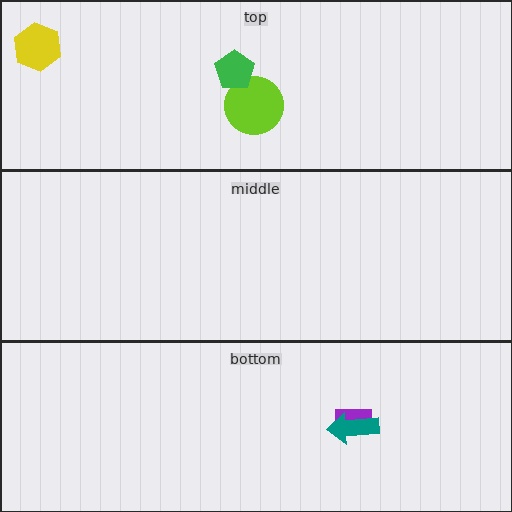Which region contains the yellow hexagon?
The top region.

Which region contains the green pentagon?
The top region.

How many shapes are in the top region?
3.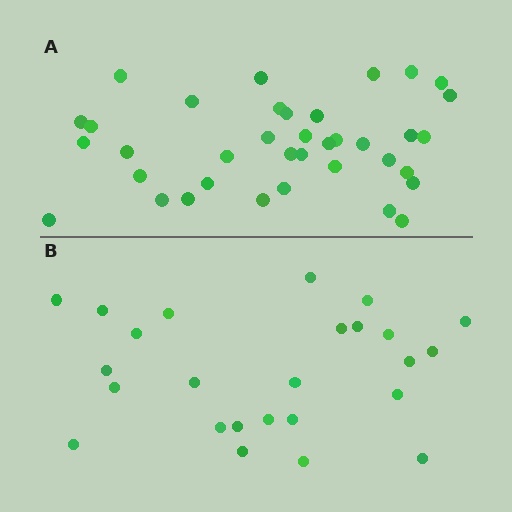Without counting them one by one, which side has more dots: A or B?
Region A (the top region) has more dots.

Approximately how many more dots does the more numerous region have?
Region A has roughly 12 or so more dots than region B.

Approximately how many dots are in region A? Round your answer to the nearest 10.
About 40 dots. (The exact count is 37, which rounds to 40.)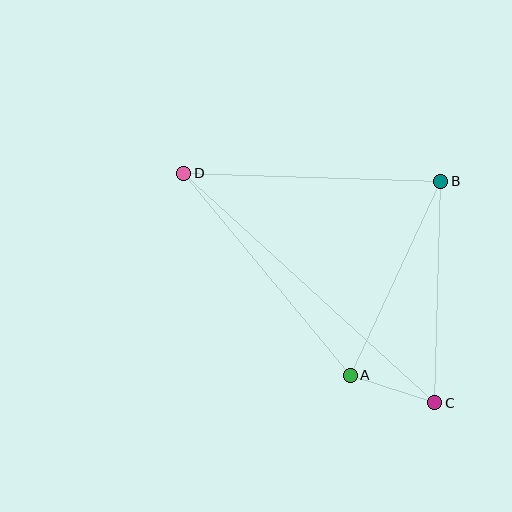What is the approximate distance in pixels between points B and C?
The distance between B and C is approximately 221 pixels.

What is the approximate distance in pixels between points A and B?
The distance between A and B is approximately 214 pixels.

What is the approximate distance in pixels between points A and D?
The distance between A and D is approximately 262 pixels.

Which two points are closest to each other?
Points A and C are closest to each other.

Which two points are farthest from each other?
Points C and D are farthest from each other.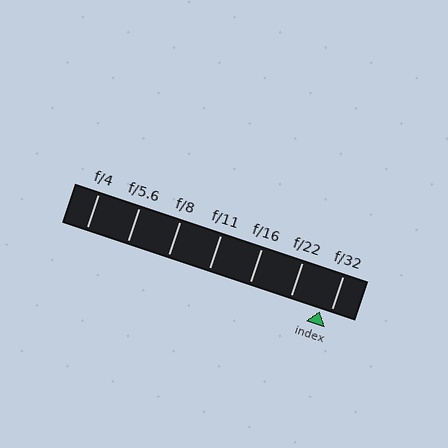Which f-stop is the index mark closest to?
The index mark is closest to f/32.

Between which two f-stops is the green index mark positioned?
The index mark is between f/22 and f/32.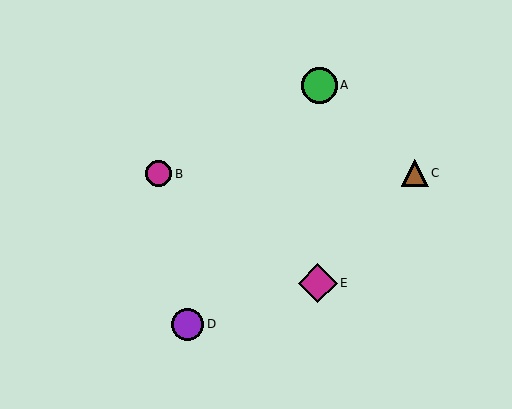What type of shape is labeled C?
Shape C is a brown triangle.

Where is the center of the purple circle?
The center of the purple circle is at (187, 324).